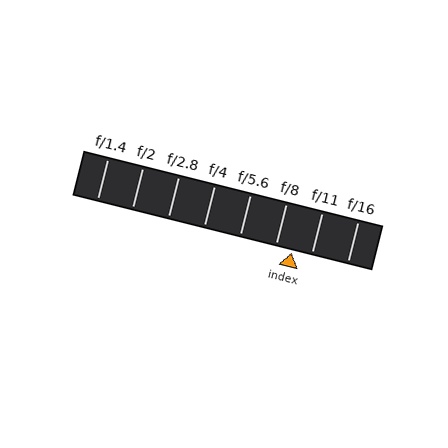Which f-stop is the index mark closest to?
The index mark is closest to f/8.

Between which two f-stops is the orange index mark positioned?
The index mark is between f/8 and f/11.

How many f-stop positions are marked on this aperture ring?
There are 8 f-stop positions marked.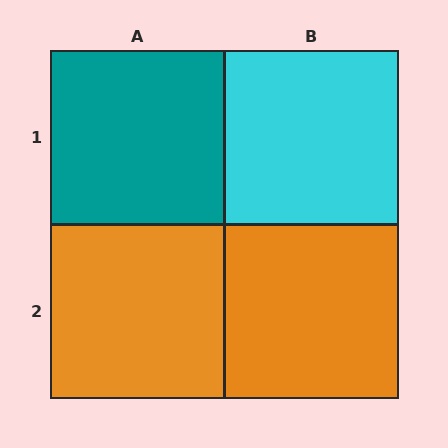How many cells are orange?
2 cells are orange.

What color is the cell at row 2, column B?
Orange.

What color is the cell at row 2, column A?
Orange.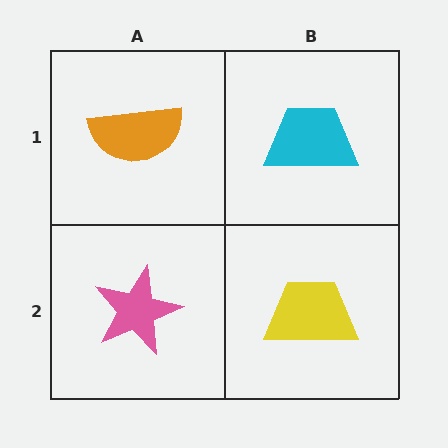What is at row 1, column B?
A cyan trapezoid.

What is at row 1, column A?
An orange semicircle.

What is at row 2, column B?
A yellow trapezoid.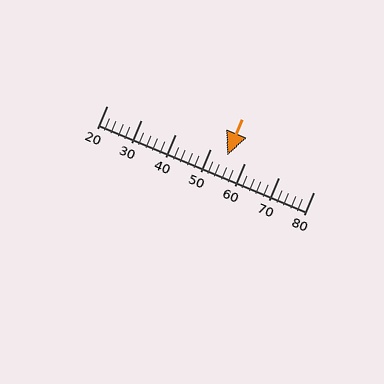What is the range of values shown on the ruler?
The ruler shows values from 20 to 80.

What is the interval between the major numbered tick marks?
The major tick marks are spaced 10 units apart.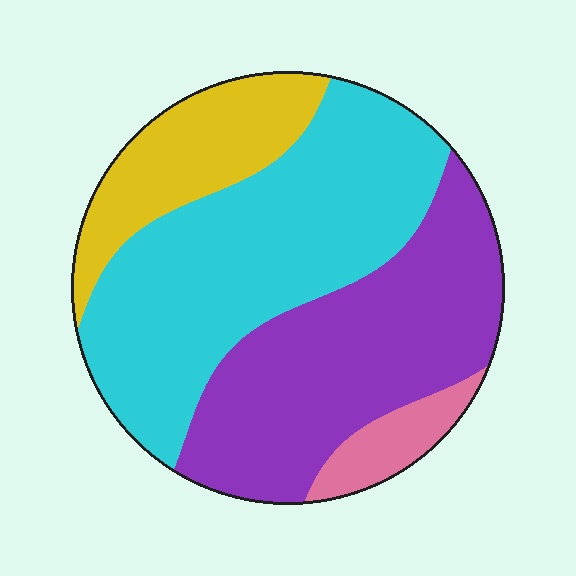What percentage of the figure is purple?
Purple takes up about three eighths (3/8) of the figure.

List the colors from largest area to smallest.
From largest to smallest: cyan, purple, yellow, pink.